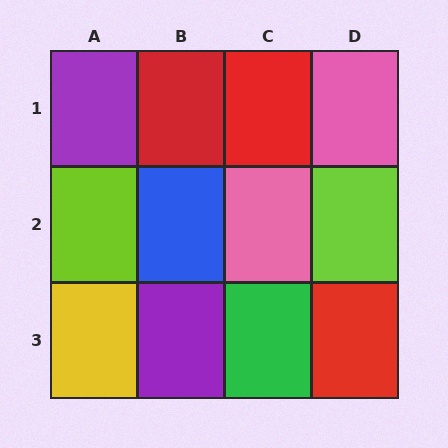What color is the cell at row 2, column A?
Lime.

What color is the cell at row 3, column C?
Green.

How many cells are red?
3 cells are red.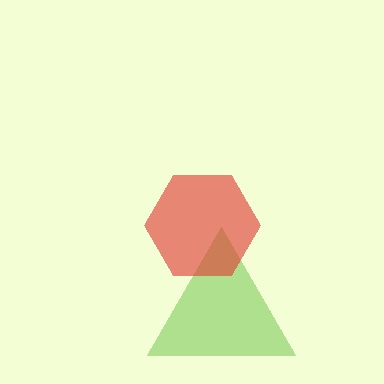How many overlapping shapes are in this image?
There are 2 overlapping shapes in the image.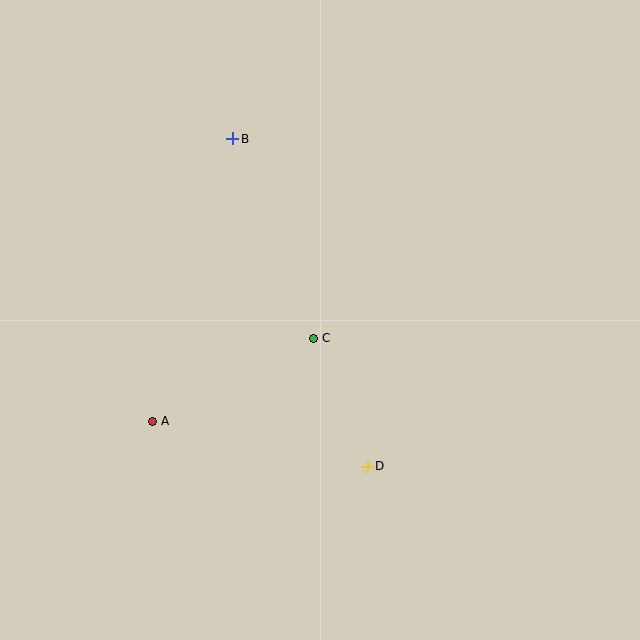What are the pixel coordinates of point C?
Point C is at (314, 338).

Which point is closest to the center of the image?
Point C at (314, 338) is closest to the center.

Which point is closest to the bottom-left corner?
Point A is closest to the bottom-left corner.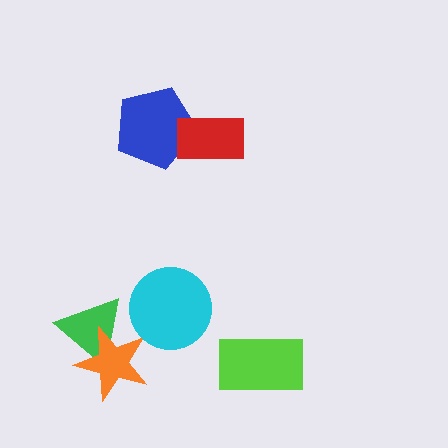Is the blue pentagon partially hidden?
Yes, it is partially covered by another shape.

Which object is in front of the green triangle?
The orange star is in front of the green triangle.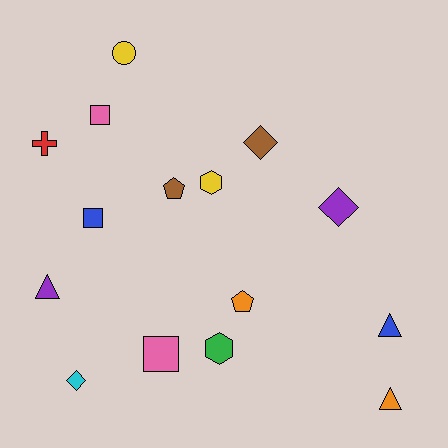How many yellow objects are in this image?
There are 2 yellow objects.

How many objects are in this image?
There are 15 objects.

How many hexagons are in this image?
There are 2 hexagons.